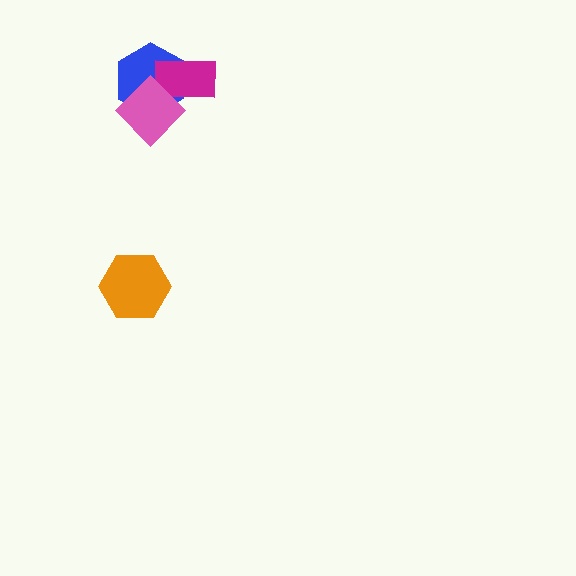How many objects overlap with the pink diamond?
2 objects overlap with the pink diamond.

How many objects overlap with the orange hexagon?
0 objects overlap with the orange hexagon.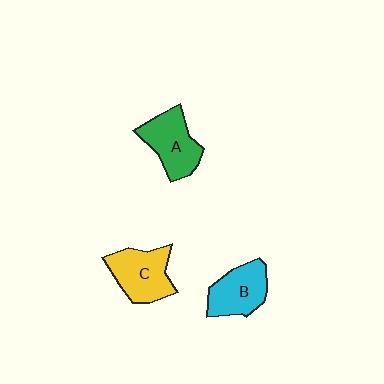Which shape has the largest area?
Shape C (yellow).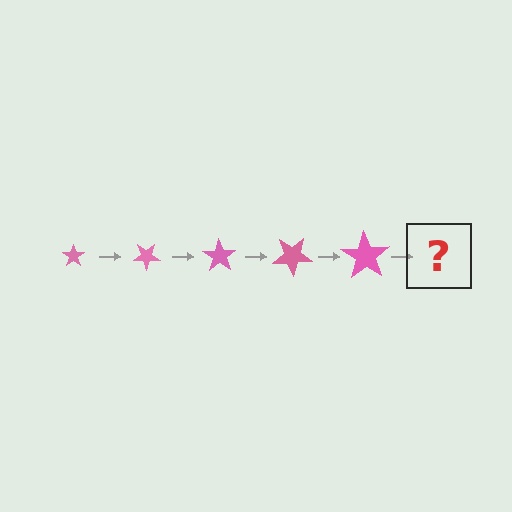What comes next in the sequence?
The next element should be a star, larger than the previous one and rotated 175 degrees from the start.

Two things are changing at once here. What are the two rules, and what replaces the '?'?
The two rules are that the star grows larger each step and it rotates 35 degrees each step. The '?' should be a star, larger than the previous one and rotated 175 degrees from the start.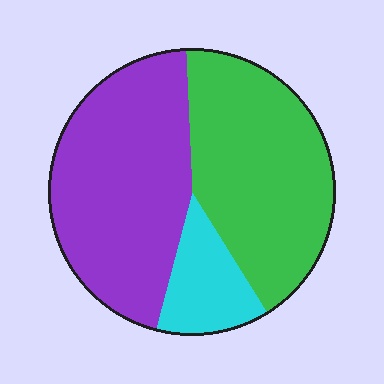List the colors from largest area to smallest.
From largest to smallest: purple, green, cyan.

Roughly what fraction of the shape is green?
Green covers 42% of the shape.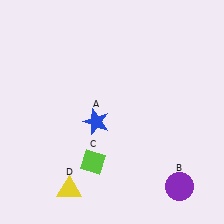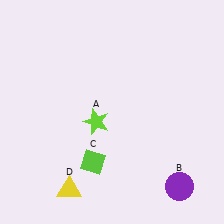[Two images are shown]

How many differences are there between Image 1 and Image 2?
There is 1 difference between the two images.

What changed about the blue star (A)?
In Image 1, A is blue. In Image 2, it changed to lime.